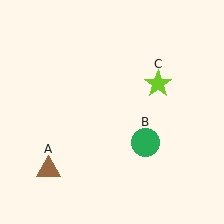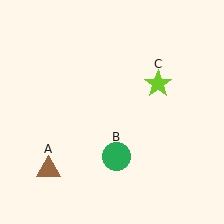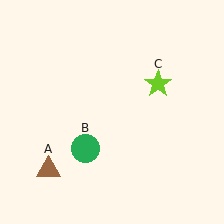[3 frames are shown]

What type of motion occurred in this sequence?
The green circle (object B) rotated clockwise around the center of the scene.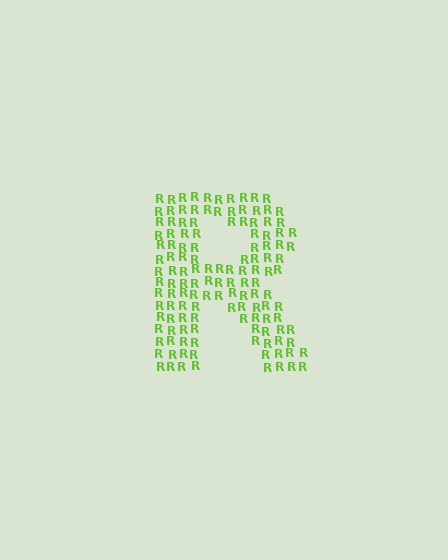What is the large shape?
The large shape is the letter R.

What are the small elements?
The small elements are letter R's.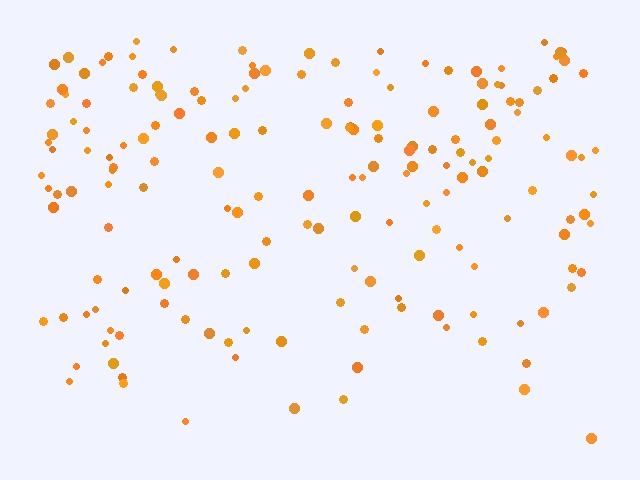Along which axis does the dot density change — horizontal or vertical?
Vertical.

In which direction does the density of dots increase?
From bottom to top, with the top side densest.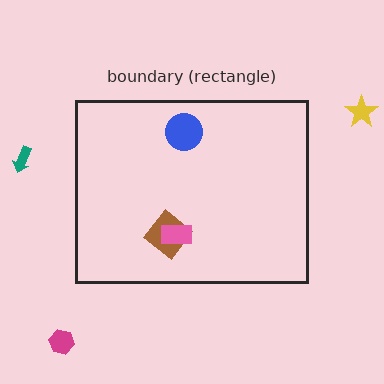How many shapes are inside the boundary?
3 inside, 3 outside.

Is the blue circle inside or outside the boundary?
Inside.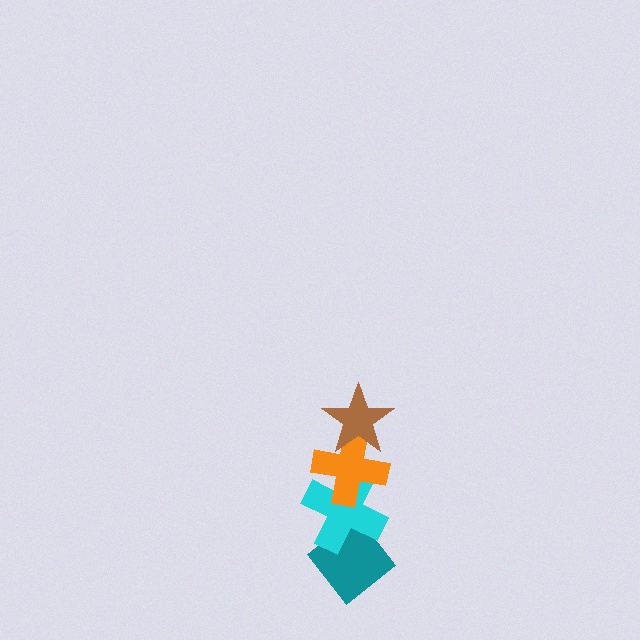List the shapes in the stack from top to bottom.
From top to bottom: the brown star, the orange cross, the cyan cross, the teal diamond.